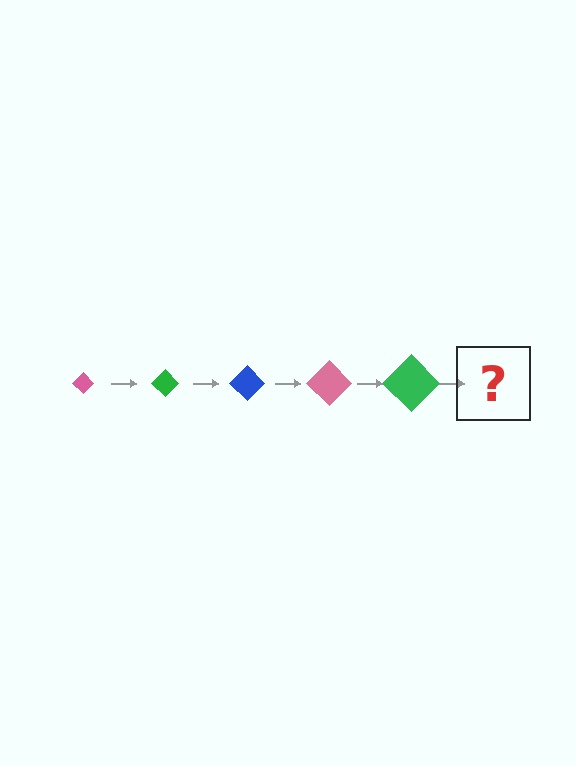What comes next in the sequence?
The next element should be a blue diamond, larger than the previous one.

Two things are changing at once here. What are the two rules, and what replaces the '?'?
The two rules are that the diamond grows larger each step and the color cycles through pink, green, and blue. The '?' should be a blue diamond, larger than the previous one.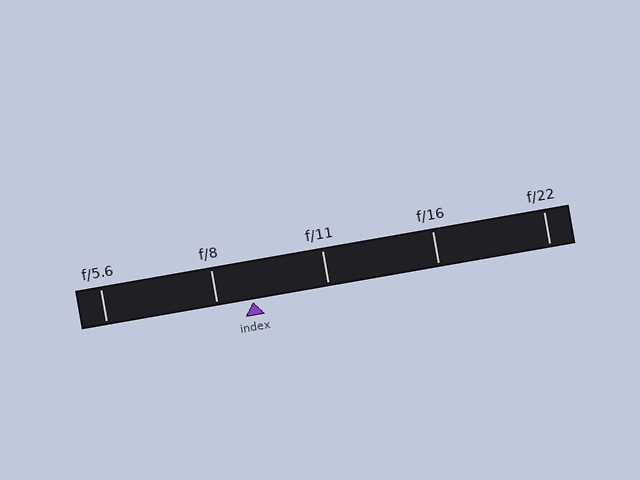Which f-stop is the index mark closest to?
The index mark is closest to f/8.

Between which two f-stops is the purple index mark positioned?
The index mark is between f/8 and f/11.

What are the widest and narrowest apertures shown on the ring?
The widest aperture shown is f/5.6 and the narrowest is f/22.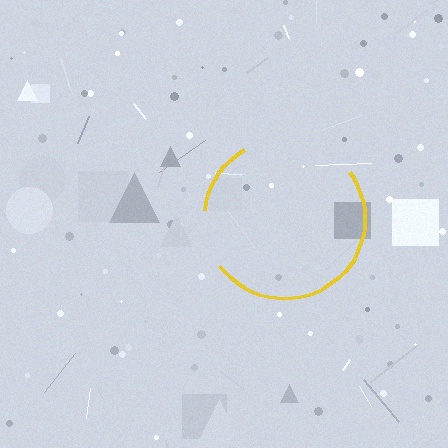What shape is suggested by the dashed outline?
The dashed outline suggests a circle.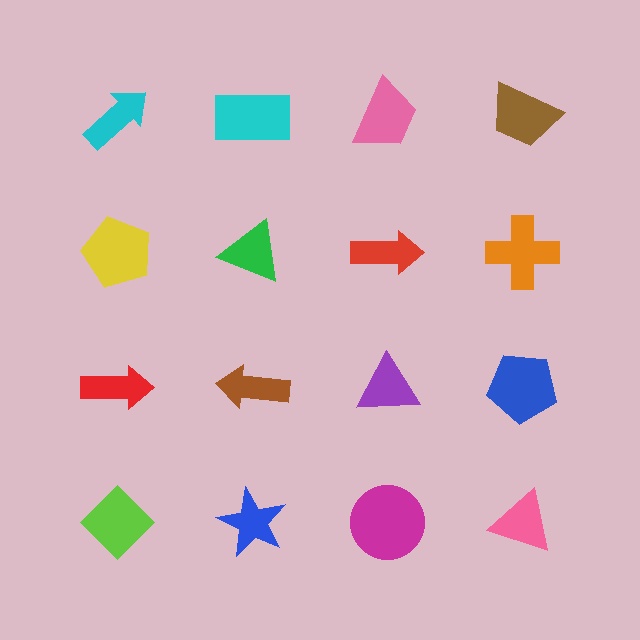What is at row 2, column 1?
A yellow pentagon.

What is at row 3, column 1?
A red arrow.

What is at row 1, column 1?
A cyan arrow.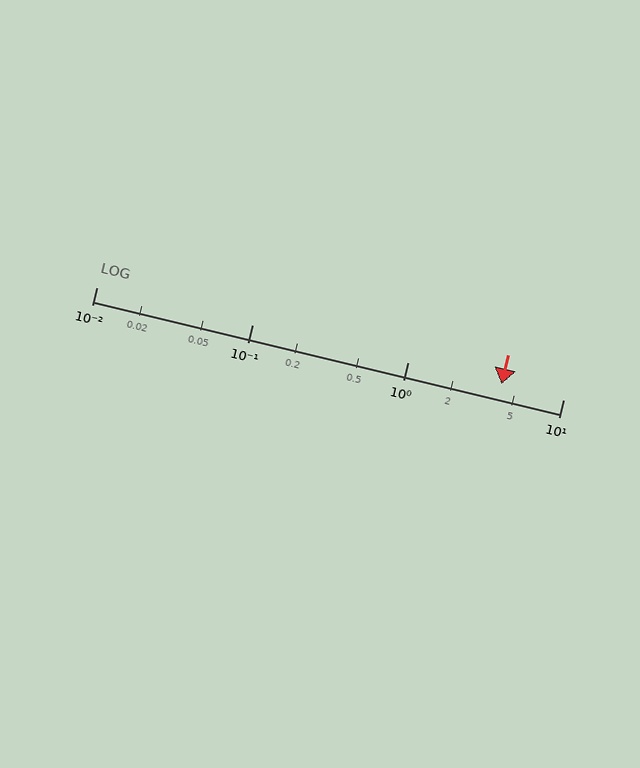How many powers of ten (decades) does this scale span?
The scale spans 3 decades, from 0.01 to 10.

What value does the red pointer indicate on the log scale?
The pointer indicates approximately 4.